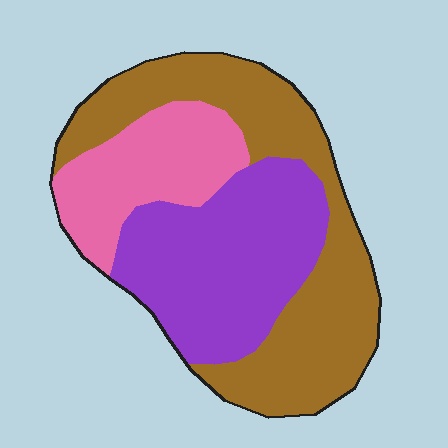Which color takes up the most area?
Brown, at roughly 45%.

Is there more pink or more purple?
Purple.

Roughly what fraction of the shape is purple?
Purple covers roughly 35% of the shape.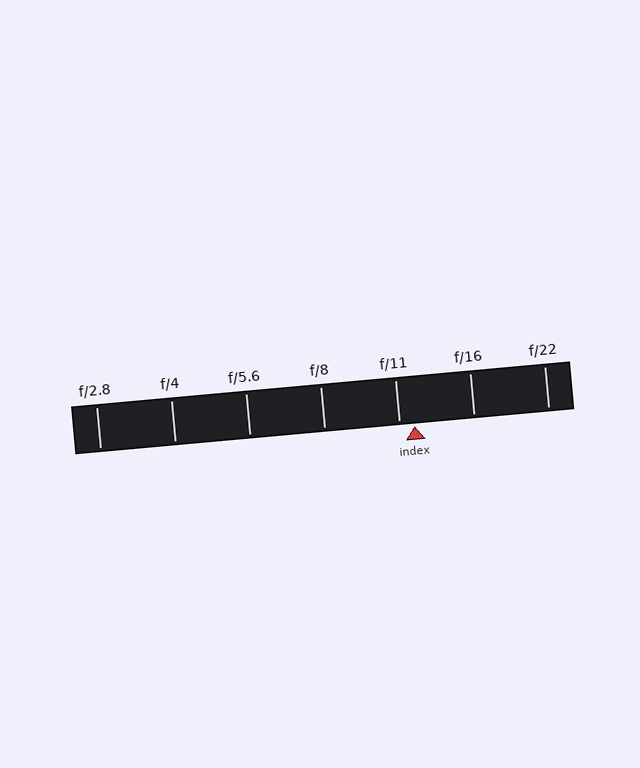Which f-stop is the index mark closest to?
The index mark is closest to f/11.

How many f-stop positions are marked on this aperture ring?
There are 7 f-stop positions marked.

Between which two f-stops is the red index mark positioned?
The index mark is between f/11 and f/16.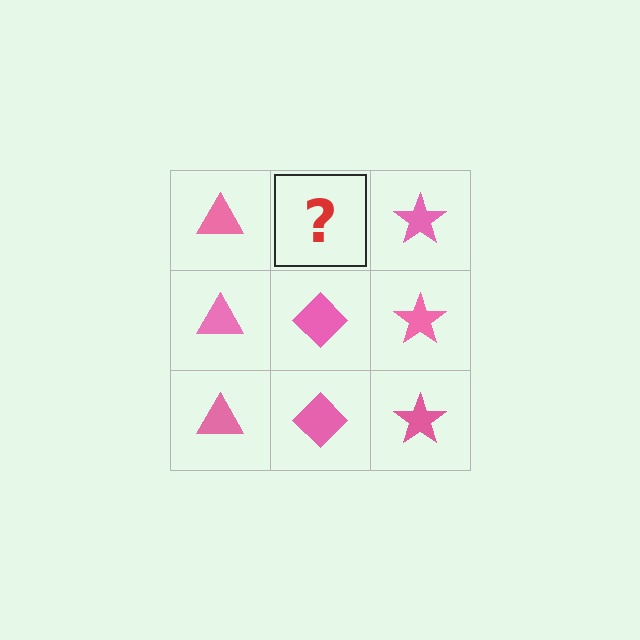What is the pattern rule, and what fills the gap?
The rule is that each column has a consistent shape. The gap should be filled with a pink diamond.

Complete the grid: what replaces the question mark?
The question mark should be replaced with a pink diamond.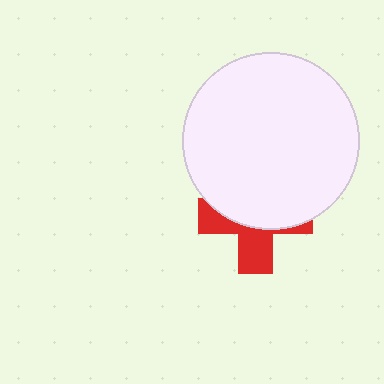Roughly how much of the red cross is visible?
A small part of it is visible (roughly 40%).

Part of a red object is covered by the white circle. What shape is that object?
It is a cross.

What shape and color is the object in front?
The object in front is a white circle.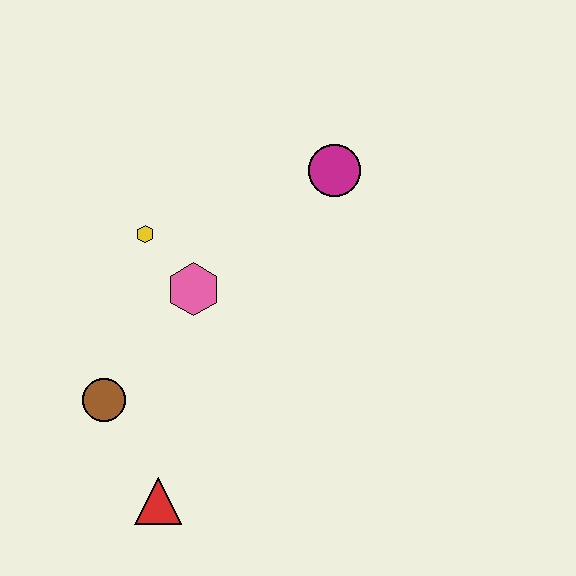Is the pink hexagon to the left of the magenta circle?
Yes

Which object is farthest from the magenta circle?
The red triangle is farthest from the magenta circle.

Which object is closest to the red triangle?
The brown circle is closest to the red triangle.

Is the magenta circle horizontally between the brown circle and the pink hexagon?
No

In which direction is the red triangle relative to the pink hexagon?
The red triangle is below the pink hexagon.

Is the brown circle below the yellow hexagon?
Yes